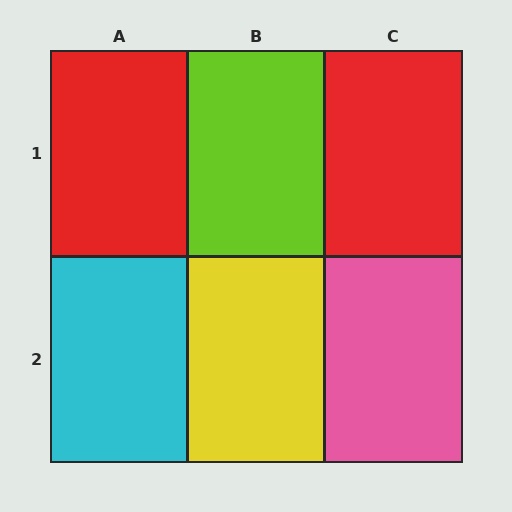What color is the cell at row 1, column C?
Red.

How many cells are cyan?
1 cell is cyan.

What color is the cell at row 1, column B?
Lime.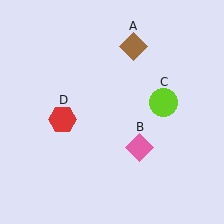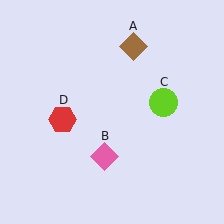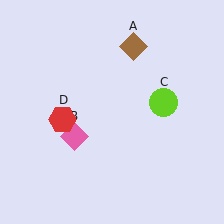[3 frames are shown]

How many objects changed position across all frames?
1 object changed position: pink diamond (object B).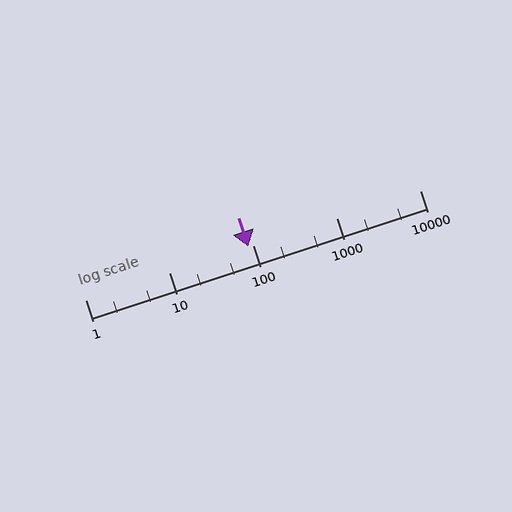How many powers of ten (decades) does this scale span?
The scale spans 4 decades, from 1 to 10000.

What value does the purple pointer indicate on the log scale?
The pointer indicates approximately 89.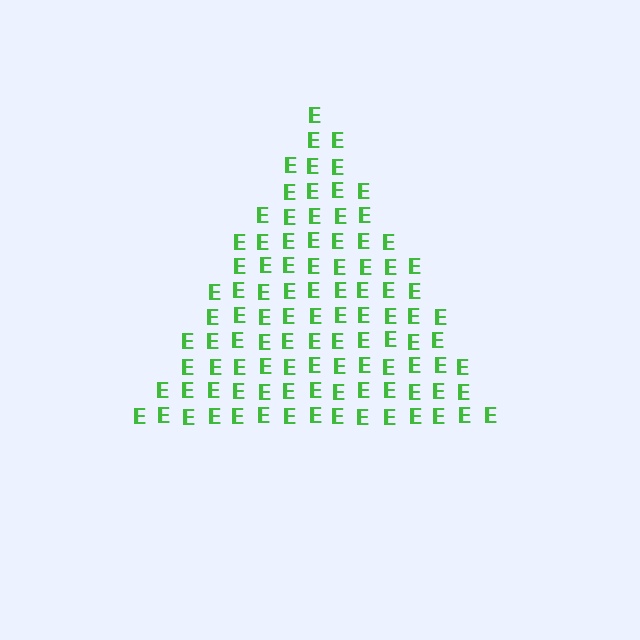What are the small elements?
The small elements are letter E's.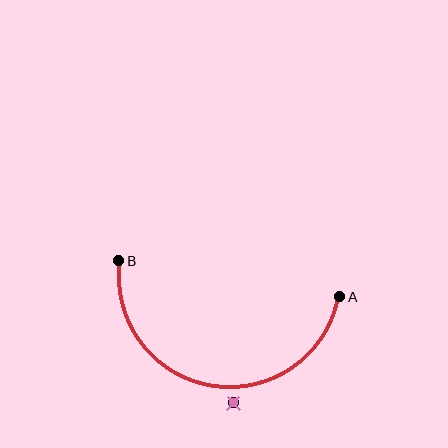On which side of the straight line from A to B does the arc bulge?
The arc bulges below the straight line connecting A and B.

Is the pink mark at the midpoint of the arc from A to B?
No — the pink mark does not lie on the arc at all. It sits slightly outside the curve.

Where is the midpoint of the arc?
The arc midpoint is the point on the curve farthest from the straight line joining A and B. It sits below that line.